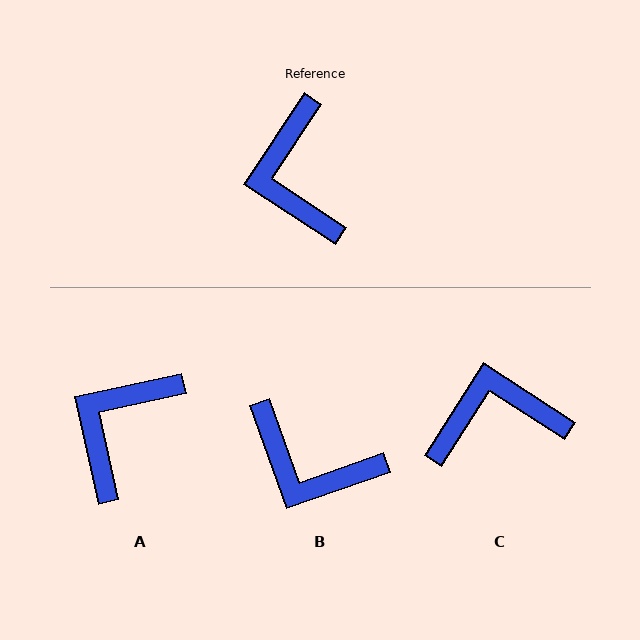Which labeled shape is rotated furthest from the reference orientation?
C, about 89 degrees away.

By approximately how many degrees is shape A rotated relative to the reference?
Approximately 44 degrees clockwise.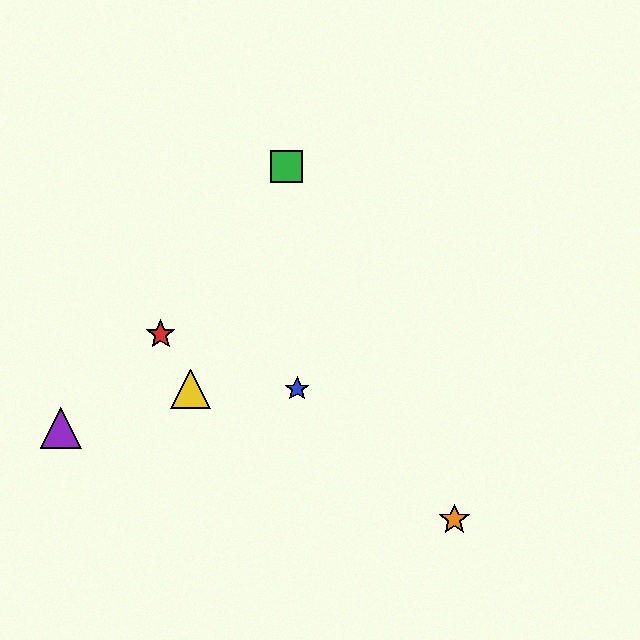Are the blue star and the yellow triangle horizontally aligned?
Yes, both are at y≈389.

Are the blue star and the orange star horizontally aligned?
No, the blue star is at y≈389 and the orange star is at y≈520.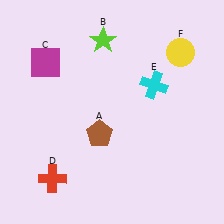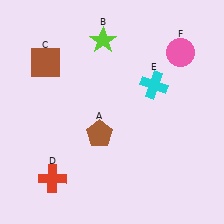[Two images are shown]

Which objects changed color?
C changed from magenta to brown. F changed from yellow to pink.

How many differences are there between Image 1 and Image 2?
There are 2 differences between the two images.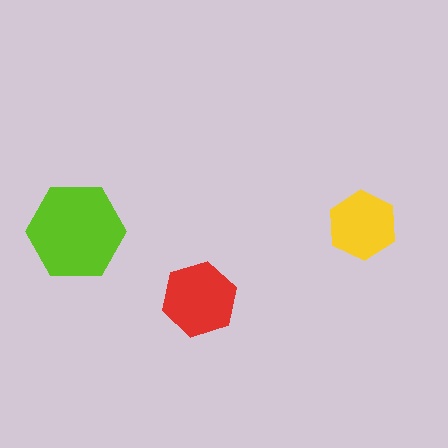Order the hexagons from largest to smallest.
the lime one, the red one, the yellow one.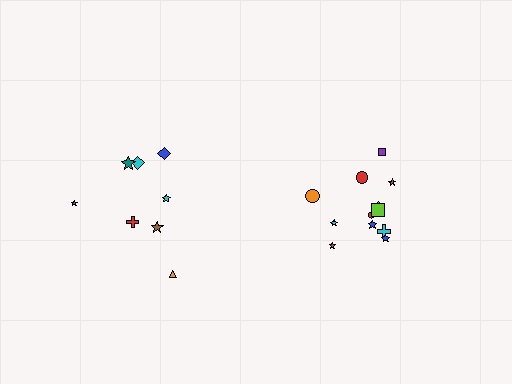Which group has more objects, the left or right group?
The right group.